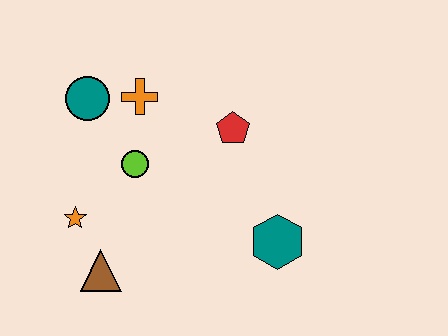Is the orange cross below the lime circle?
No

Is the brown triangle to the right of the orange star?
Yes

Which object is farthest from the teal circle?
The teal hexagon is farthest from the teal circle.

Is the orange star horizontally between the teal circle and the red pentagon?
No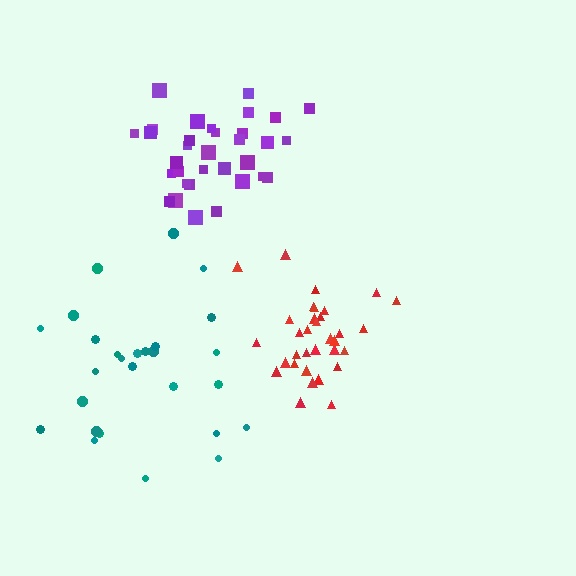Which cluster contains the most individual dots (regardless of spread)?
Purple (33).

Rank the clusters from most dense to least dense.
red, purple, teal.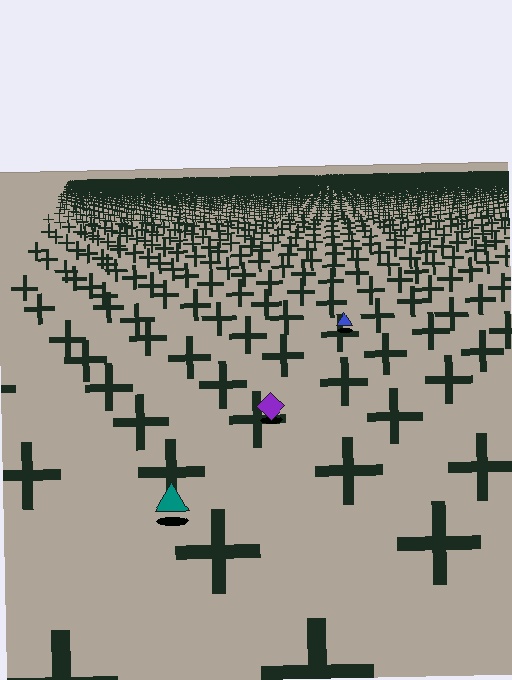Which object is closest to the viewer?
The teal triangle is closest. The texture marks near it are larger and more spread out.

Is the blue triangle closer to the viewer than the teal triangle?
No. The teal triangle is closer — you can tell from the texture gradient: the ground texture is coarser near it.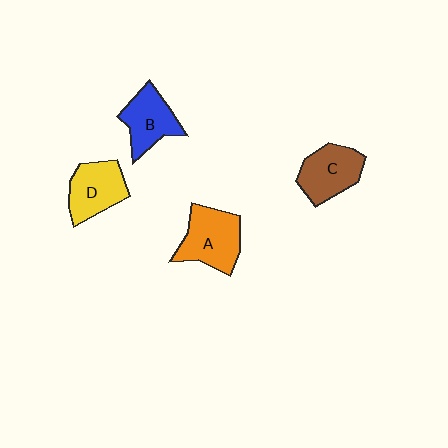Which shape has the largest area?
Shape A (orange).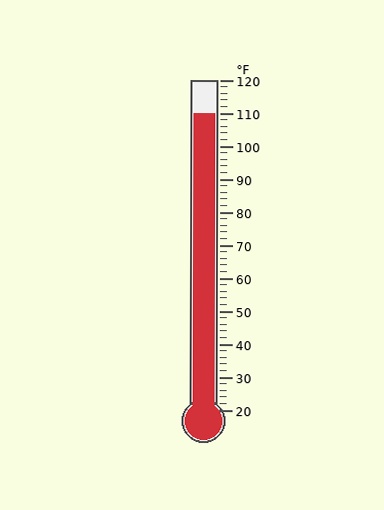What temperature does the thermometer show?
The thermometer shows approximately 110°F.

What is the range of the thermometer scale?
The thermometer scale ranges from 20°F to 120°F.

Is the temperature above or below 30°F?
The temperature is above 30°F.